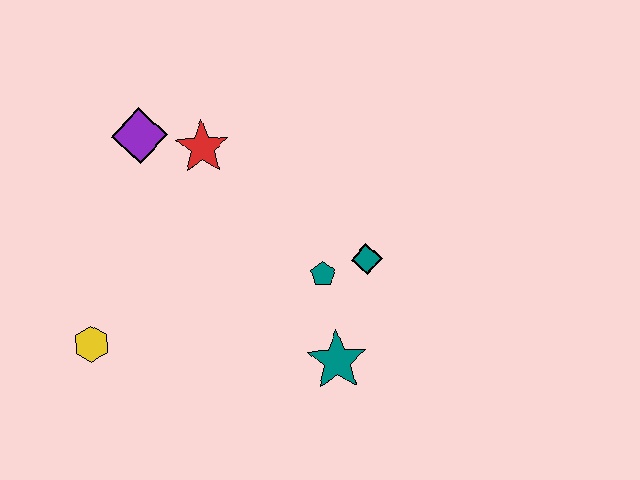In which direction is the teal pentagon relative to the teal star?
The teal pentagon is above the teal star.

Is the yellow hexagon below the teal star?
No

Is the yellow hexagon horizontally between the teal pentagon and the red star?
No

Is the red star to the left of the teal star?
Yes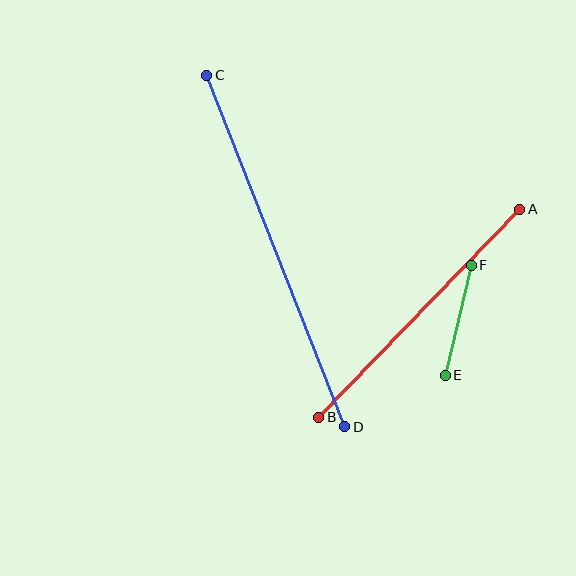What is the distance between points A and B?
The distance is approximately 289 pixels.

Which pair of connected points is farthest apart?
Points C and D are farthest apart.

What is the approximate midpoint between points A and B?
The midpoint is at approximately (419, 313) pixels.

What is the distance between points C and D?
The distance is approximately 378 pixels.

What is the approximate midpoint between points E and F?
The midpoint is at approximately (458, 320) pixels.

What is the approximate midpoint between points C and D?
The midpoint is at approximately (276, 251) pixels.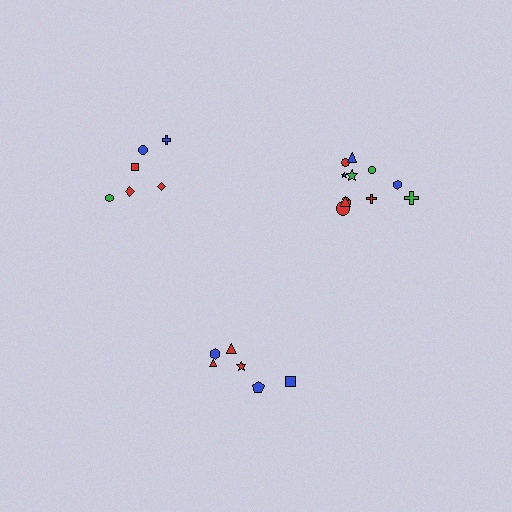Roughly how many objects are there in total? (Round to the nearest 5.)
Roughly 25 objects in total.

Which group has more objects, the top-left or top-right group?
The top-right group.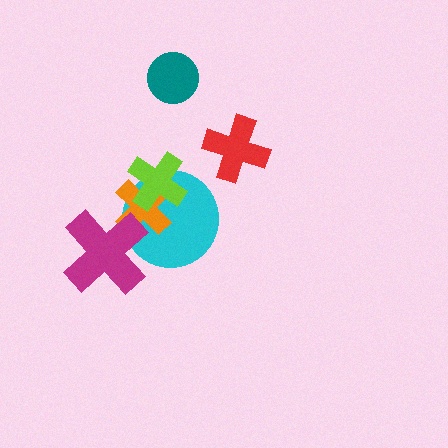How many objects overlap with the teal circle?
0 objects overlap with the teal circle.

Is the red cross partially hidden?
No, no other shape covers it.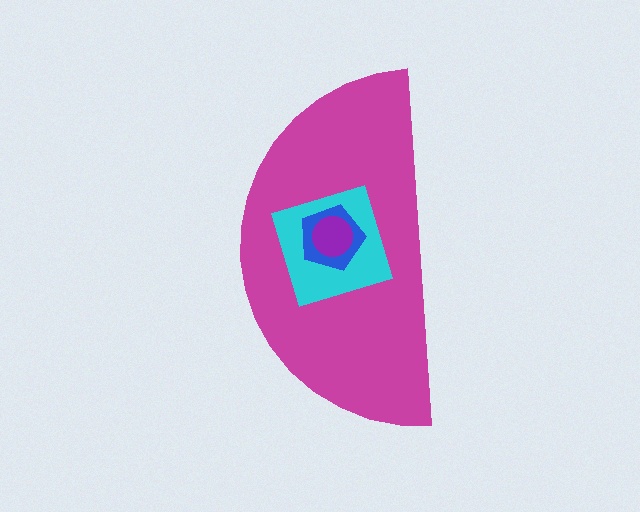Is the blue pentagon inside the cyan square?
Yes.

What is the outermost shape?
The magenta semicircle.